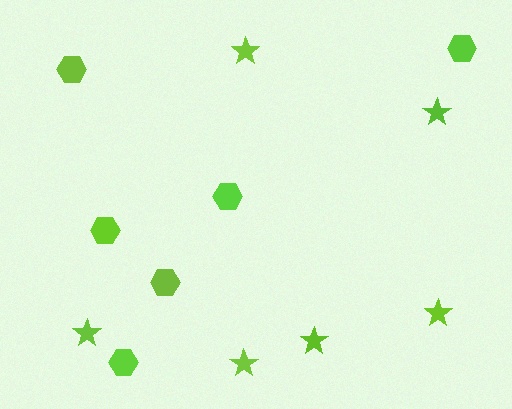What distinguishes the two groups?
There are 2 groups: one group of hexagons (6) and one group of stars (6).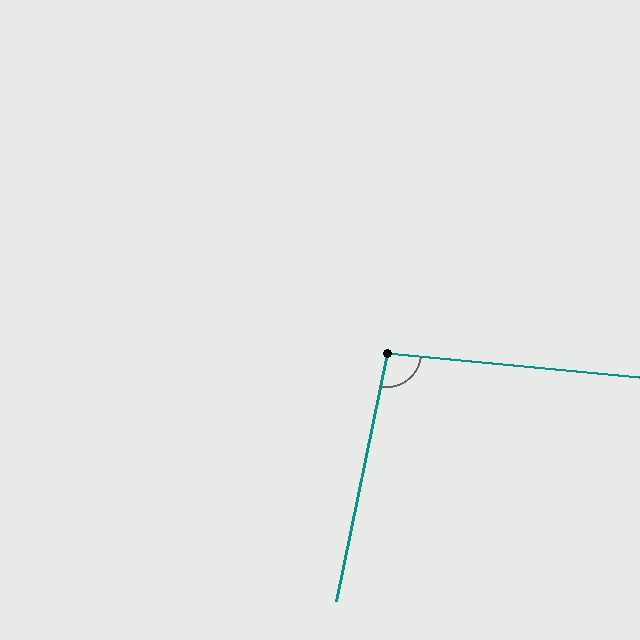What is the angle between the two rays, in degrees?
Approximately 96 degrees.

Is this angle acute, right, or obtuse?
It is obtuse.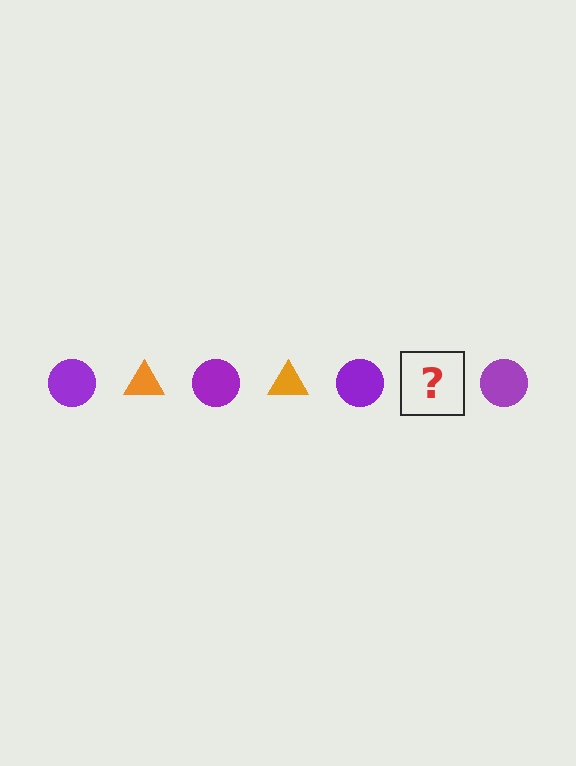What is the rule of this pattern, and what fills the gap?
The rule is that the pattern alternates between purple circle and orange triangle. The gap should be filled with an orange triangle.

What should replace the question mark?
The question mark should be replaced with an orange triangle.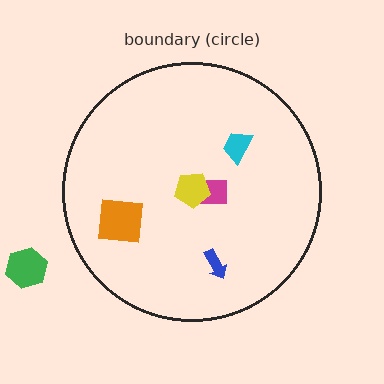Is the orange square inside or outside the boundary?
Inside.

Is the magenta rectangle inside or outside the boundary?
Inside.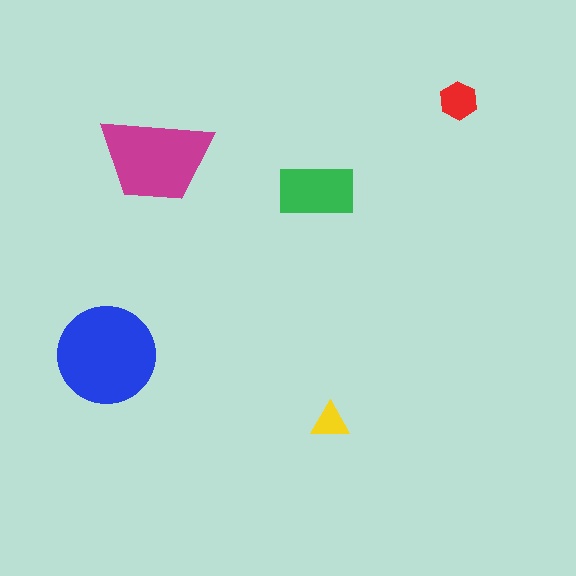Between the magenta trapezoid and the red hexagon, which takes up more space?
The magenta trapezoid.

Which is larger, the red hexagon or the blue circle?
The blue circle.